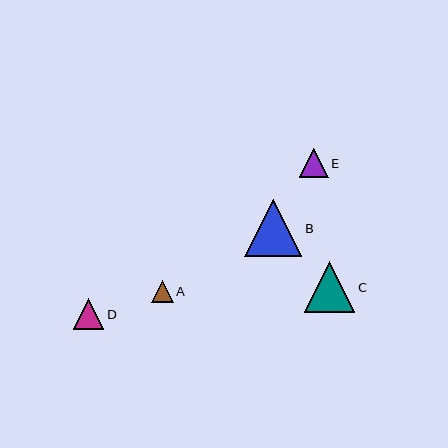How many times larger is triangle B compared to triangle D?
Triangle B is approximately 1.9 times the size of triangle D.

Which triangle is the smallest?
Triangle A is the smallest with a size of approximately 21 pixels.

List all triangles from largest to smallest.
From largest to smallest: B, C, D, E, A.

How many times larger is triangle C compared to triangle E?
Triangle C is approximately 1.8 times the size of triangle E.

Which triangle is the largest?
Triangle B is the largest with a size of approximately 57 pixels.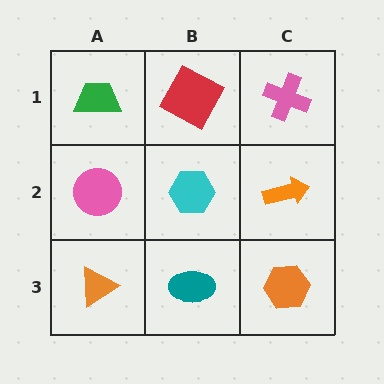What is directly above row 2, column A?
A green trapezoid.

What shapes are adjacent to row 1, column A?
A pink circle (row 2, column A), a red square (row 1, column B).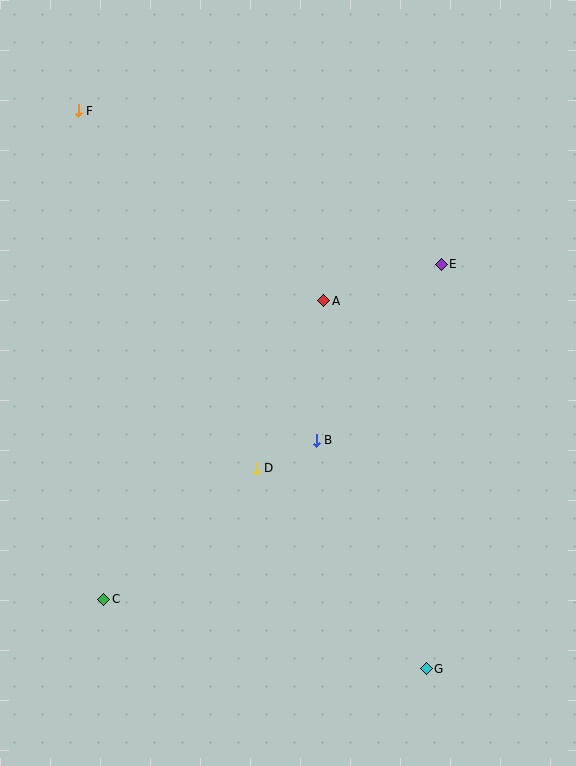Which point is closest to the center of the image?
Point B at (316, 440) is closest to the center.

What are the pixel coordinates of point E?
Point E is at (441, 264).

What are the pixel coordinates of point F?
Point F is at (78, 111).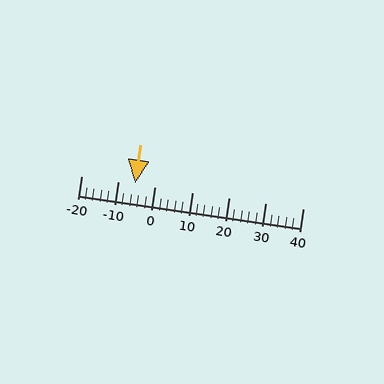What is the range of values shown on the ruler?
The ruler shows values from -20 to 40.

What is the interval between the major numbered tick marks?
The major tick marks are spaced 10 units apart.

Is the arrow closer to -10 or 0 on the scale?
The arrow is closer to -10.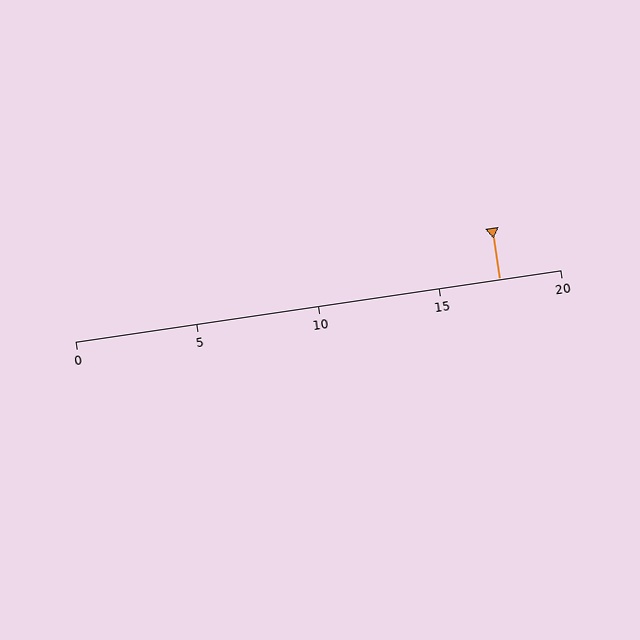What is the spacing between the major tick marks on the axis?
The major ticks are spaced 5 apart.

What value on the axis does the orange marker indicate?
The marker indicates approximately 17.5.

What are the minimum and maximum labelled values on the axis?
The axis runs from 0 to 20.